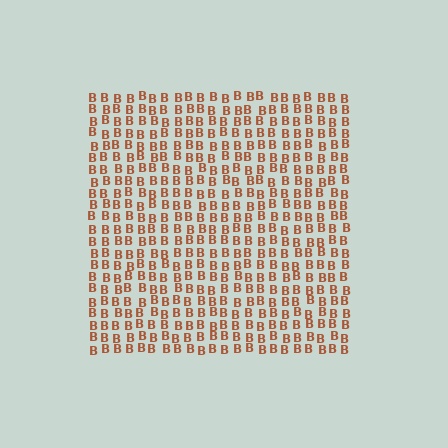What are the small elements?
The small elements are letter B's.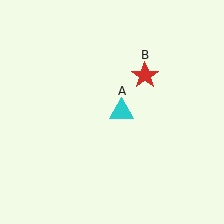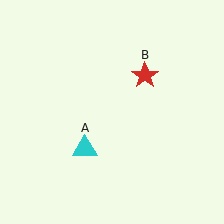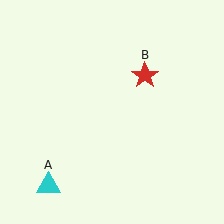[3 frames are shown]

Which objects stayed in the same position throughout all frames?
Red star (object B) remained stationary.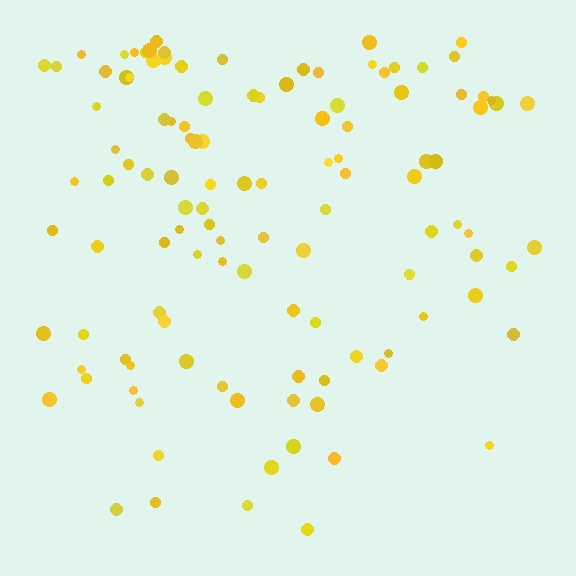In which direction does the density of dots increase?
From bottom to top, with the top side densest.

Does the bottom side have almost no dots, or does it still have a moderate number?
Still a moderate number, just noticeably fewer than the top.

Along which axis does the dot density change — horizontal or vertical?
Vertical.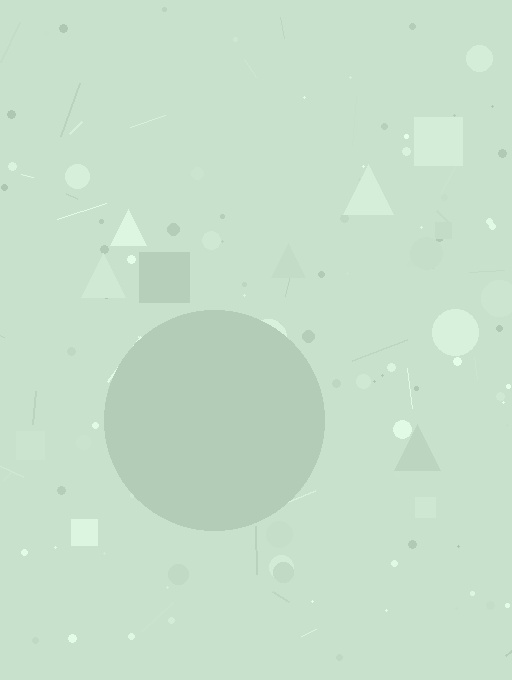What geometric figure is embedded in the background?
A circle is embedded in the background.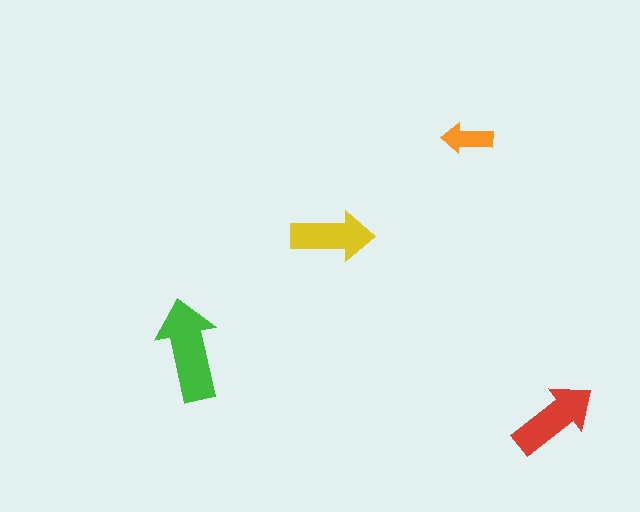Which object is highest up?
The orange arrow is topmost.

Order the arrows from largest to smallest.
the green one, the red one, the yellow one, the orange one.